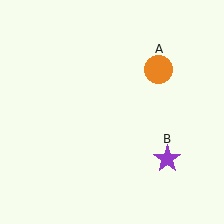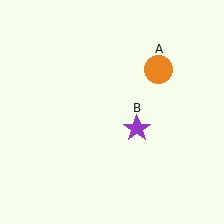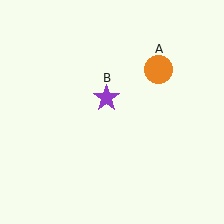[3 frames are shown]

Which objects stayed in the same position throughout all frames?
Orange circle (object A) remained stationary.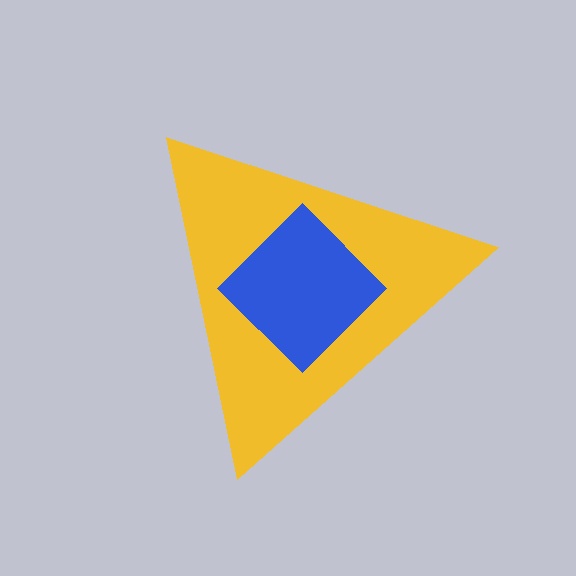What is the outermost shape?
The yellow triangle.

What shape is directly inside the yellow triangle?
The blue diamond.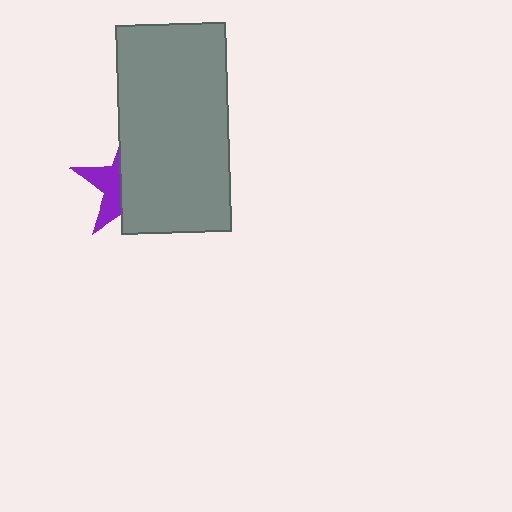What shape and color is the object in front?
The object in front is a gray rectangle.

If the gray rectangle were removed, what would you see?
You would see the complete purple star.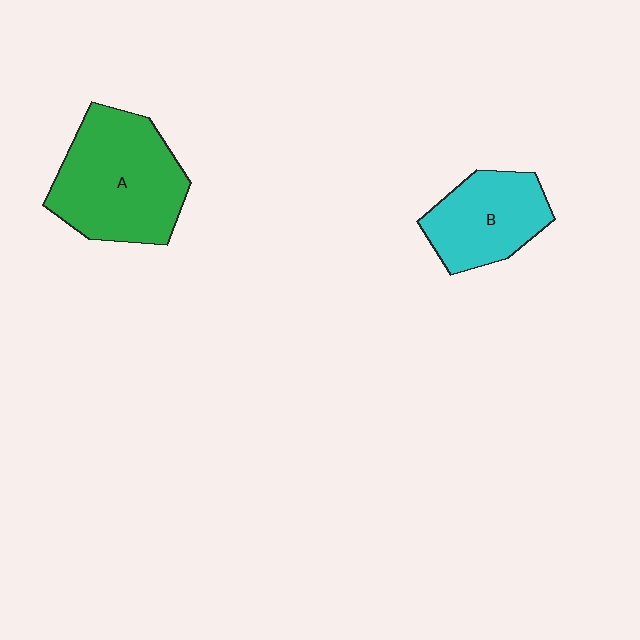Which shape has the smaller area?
Shape B (cyan).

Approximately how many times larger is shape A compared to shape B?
Approximately 1.5 times.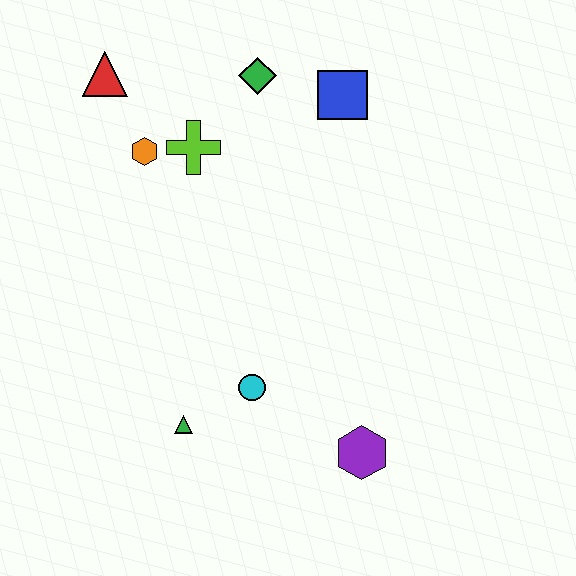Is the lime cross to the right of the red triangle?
Yes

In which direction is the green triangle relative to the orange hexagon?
The green triangle is below the orange hexagon.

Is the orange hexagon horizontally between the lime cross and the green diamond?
No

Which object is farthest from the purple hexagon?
The red triangle is farthest from the purple hexagon.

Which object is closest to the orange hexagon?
The lime cross is closest to the orange hexagon.